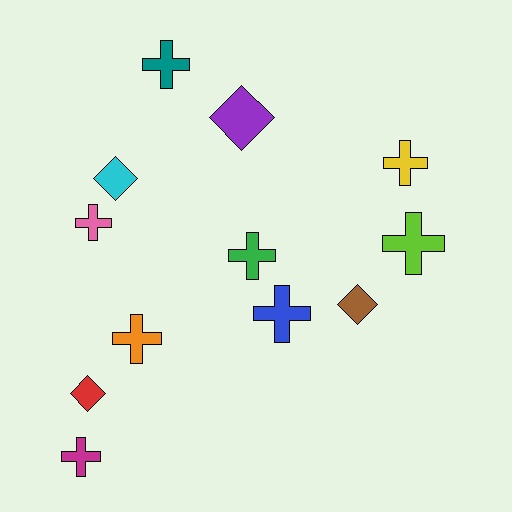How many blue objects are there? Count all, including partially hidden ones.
There is 1 blue object.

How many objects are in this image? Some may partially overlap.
There are 12 objects.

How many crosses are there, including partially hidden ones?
There are 8 crosses.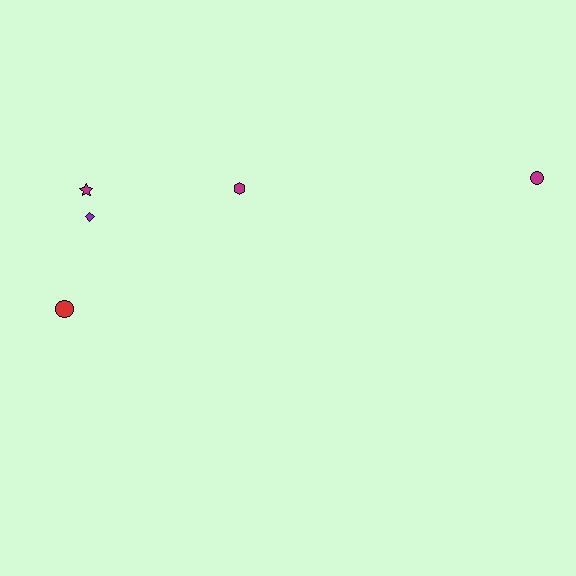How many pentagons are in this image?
There are no pentagons.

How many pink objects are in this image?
There are no pink objects.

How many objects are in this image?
There are 5 objects.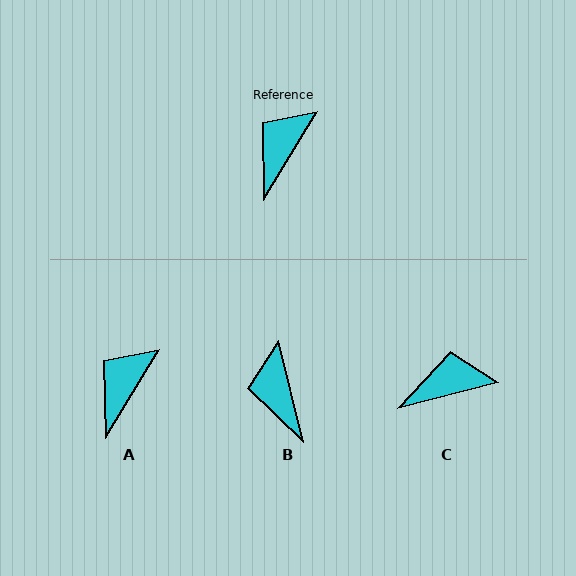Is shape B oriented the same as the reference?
No, it is off by about 45 degrees.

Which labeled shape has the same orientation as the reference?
A.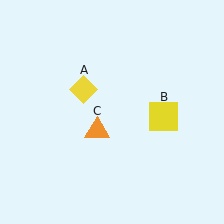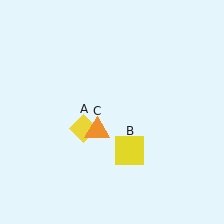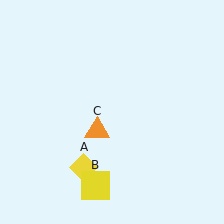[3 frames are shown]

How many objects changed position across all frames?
2 objects changed position: yellow diamond (object A), yellow square (object B).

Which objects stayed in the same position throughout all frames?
Orange triangle (object C) remained stationary.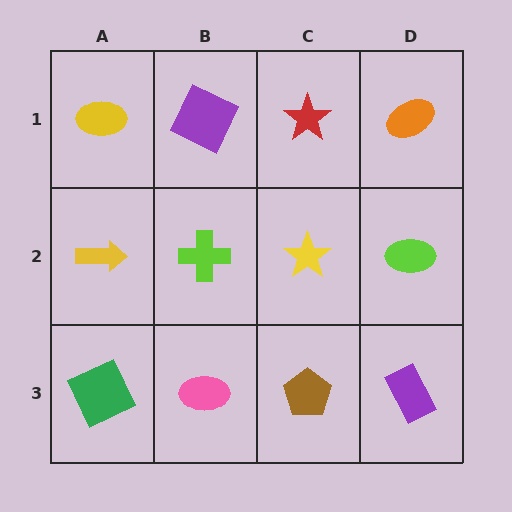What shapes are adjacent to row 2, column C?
A red star (row 1, column C), a brown pentagon (row 3, column C), a lime cross (row 2, column B), a lime ellipse (row 2, column D).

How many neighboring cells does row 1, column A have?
2.